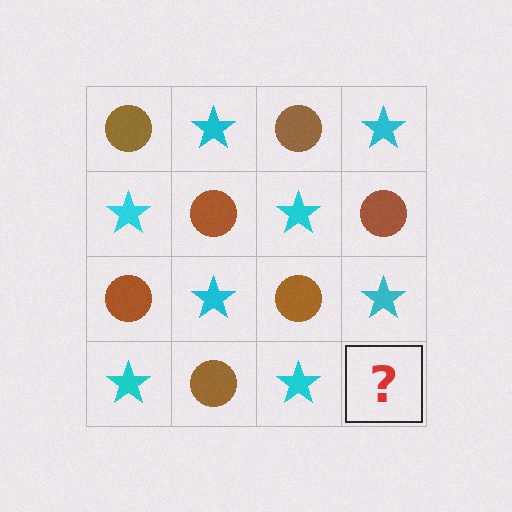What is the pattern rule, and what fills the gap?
The rule is that it alternates brown circle and cyan star in a checkerboard pattern. The gap should be filled with a brown circle.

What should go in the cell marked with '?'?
The missing cell should contain a brown circle.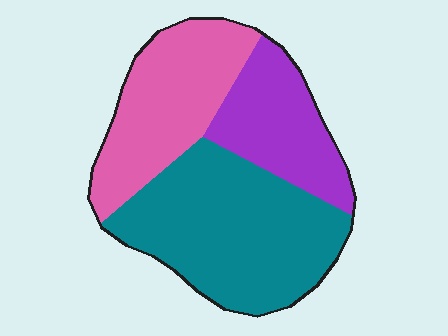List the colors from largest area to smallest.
From largest to smallest: teal, pink, purple.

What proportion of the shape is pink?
Pink covers about 30% of the shape.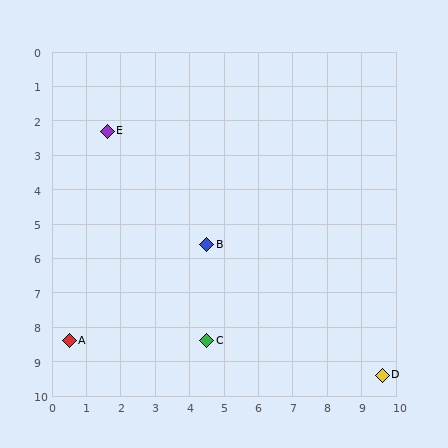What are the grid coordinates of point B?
Point B is at approximately (4.5, 5.6).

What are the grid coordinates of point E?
Point E is at approximately (1.6, 2.3).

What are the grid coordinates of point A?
Point A is at approximately (0.5, 8.4).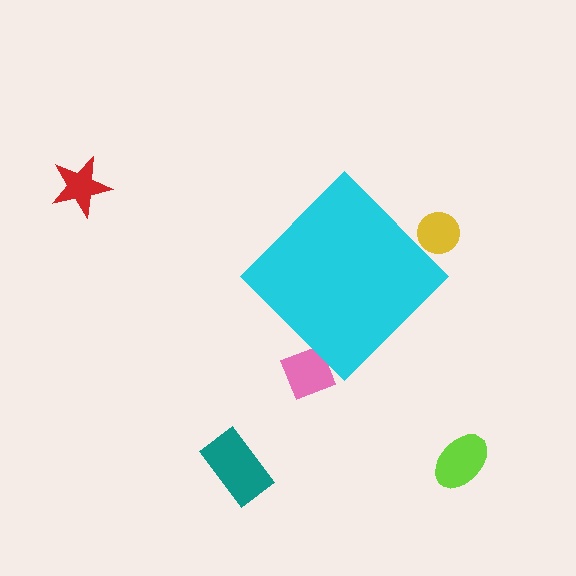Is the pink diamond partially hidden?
Yes, the pink diamond is partially hidden behind the cyan diamond.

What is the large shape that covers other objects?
A cyan diamond.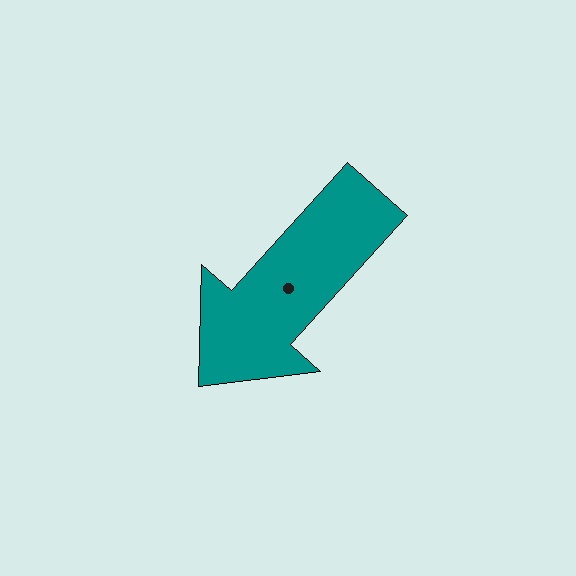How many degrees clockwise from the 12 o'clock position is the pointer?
Approximately 222 degrees.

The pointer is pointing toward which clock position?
Roughly 7 o'clock.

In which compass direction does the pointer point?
Southwest.